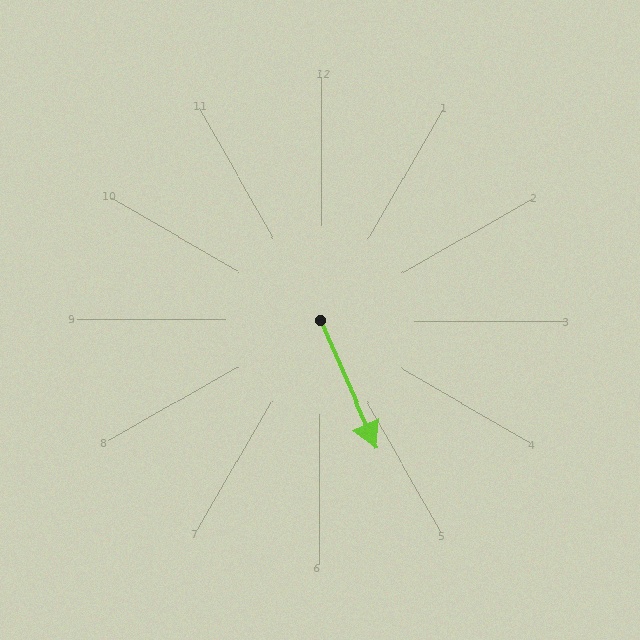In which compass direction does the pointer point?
Southeast.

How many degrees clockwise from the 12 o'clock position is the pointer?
Approximately 156 degrees.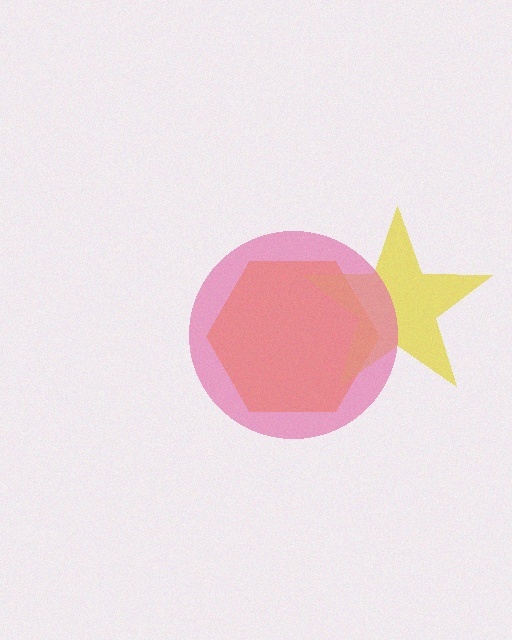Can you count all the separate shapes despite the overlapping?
Yes, there are 3 separate shapes.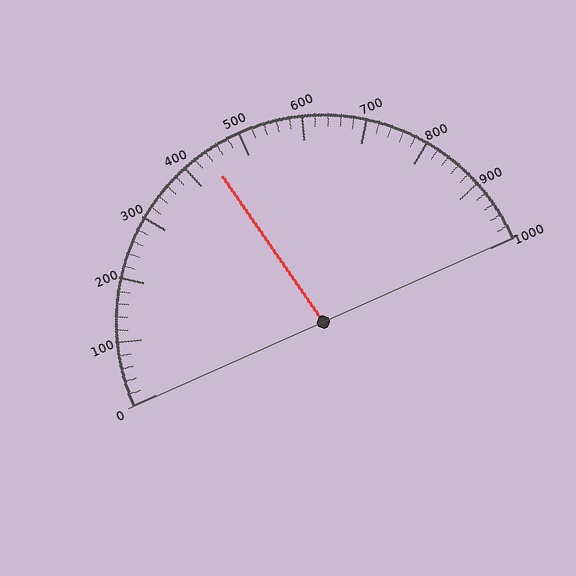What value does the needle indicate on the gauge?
The needle indicates approximately 440.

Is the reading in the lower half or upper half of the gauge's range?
The reading is in the lower half of the range (0 to 1000).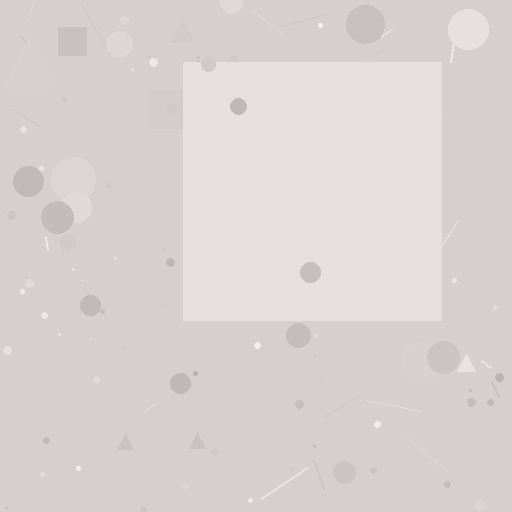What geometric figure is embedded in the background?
A square is embedded in the background.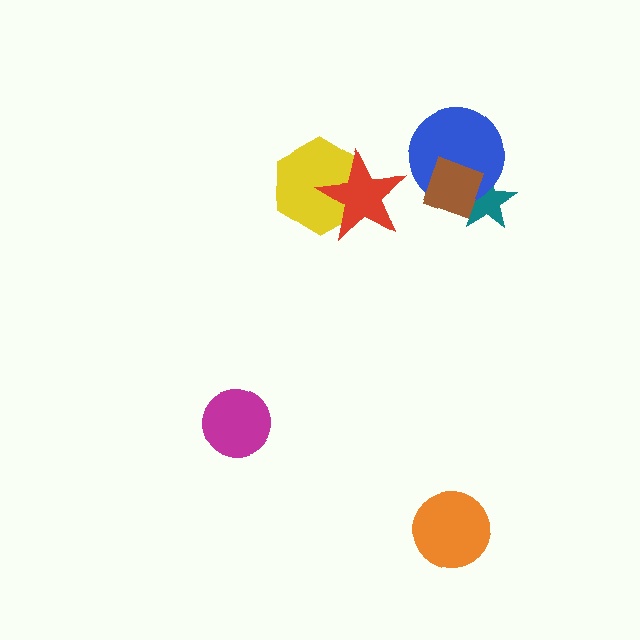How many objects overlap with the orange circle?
0 objects overlap with the orange circle.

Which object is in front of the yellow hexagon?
The red star is in front of the yellow hexagon.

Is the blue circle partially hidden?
Yes, it is partially covered by another shape.